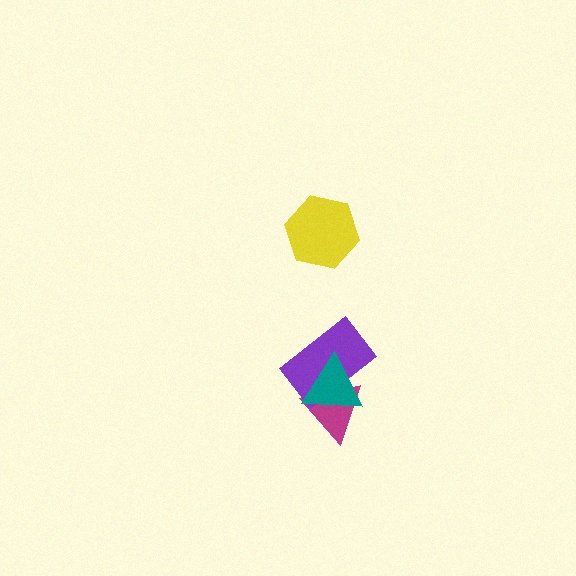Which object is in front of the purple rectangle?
The teal triangle is in front of the purple rectangle.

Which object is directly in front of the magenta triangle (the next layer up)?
The purple rectangle is directly in front of the magenta triangle.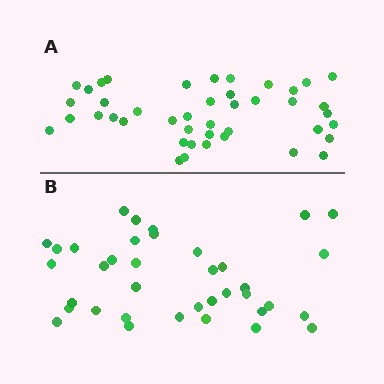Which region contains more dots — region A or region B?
Region A (the top region) has more dots.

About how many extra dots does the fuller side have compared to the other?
Region A has about 6 more dots than region B.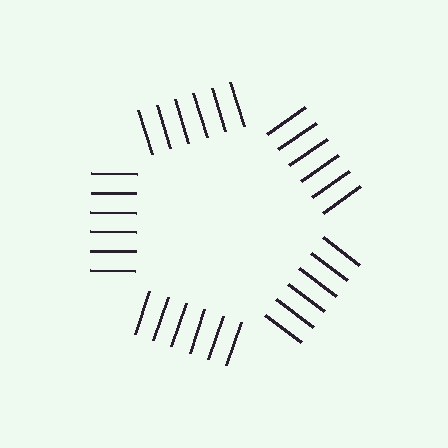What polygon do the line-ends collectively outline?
An illusory pentagon — the line segments terminate on its edges but no continuous stroke is drawn.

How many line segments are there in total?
30 — 6 along each of the 5 edges.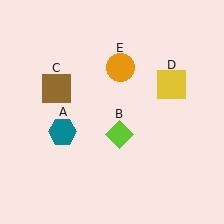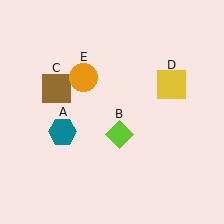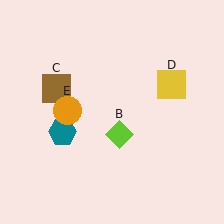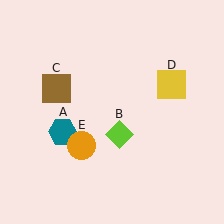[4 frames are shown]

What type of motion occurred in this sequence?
The orange circle (object E) rotated counterclockwise around the center of the scene.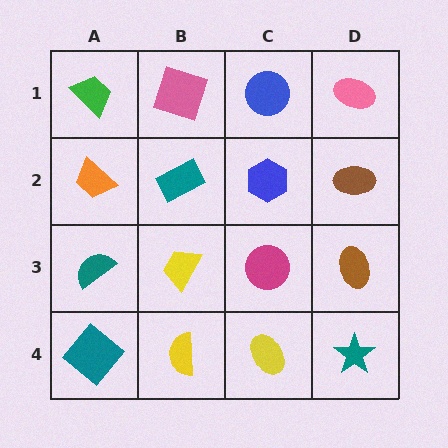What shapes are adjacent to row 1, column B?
A teal rectangle (row 2, column B), a green trapezoid (row 1, column A), a blue circle (row 1, column C).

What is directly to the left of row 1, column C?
A pink square.